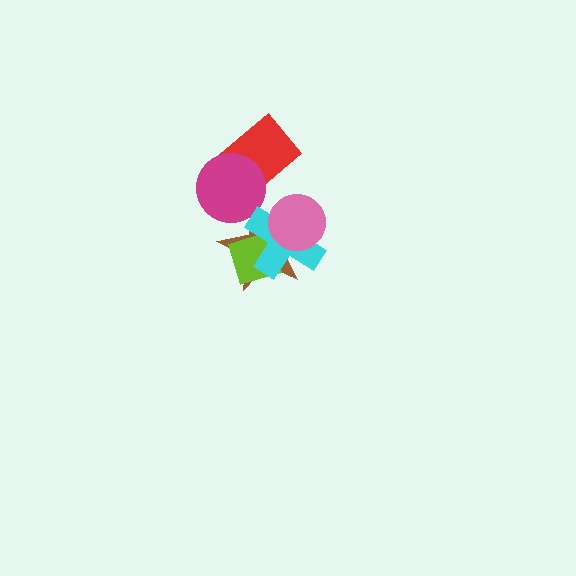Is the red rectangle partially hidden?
Yes, it is partially covered by another shape.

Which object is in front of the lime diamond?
The cyan cross is in front of the lime diamond.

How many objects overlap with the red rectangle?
1 object overlaps with the red rectangle.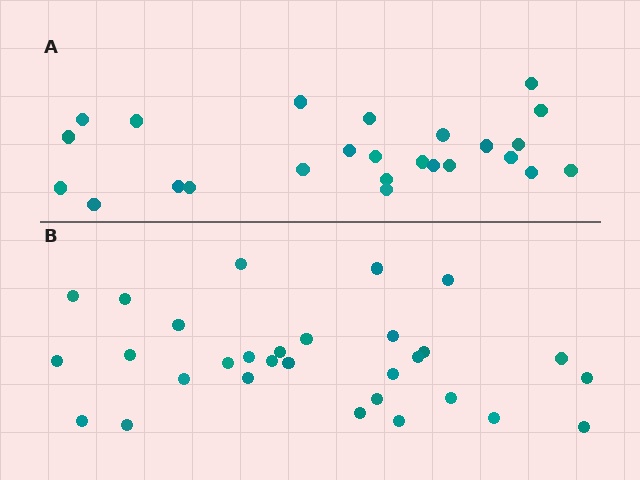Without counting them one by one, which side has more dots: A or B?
Region B (the bottom region) has more dots.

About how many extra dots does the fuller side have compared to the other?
Region B has about 5 more dots than region A.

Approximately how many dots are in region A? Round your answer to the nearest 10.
About 20 dots. (The exact count is 25, which rounds to 20.)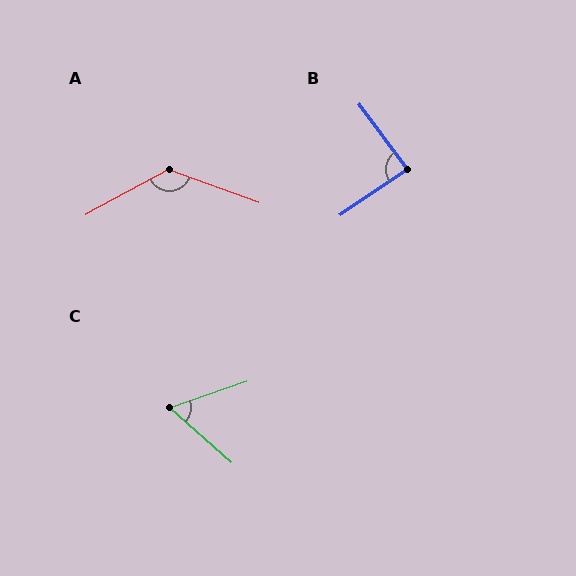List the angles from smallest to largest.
C (60°), B (87°), A (132°).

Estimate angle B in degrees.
Approximately 87 degrees.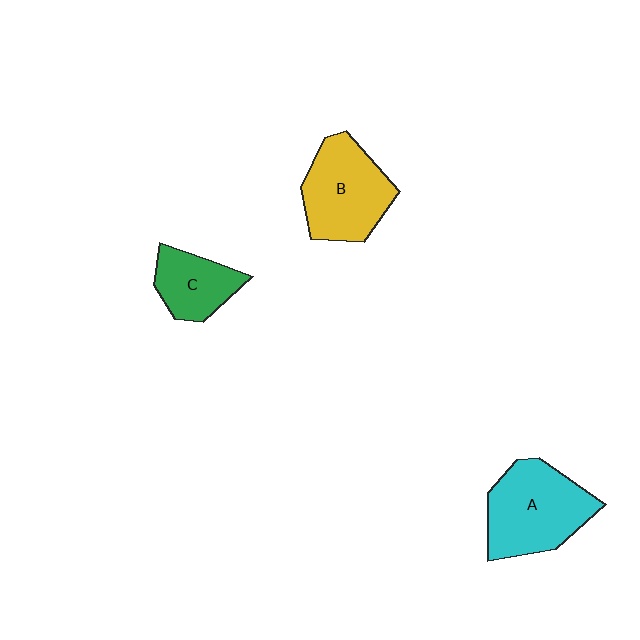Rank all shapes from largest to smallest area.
From largest to smallest: A (cyan), B (yellow), C (green).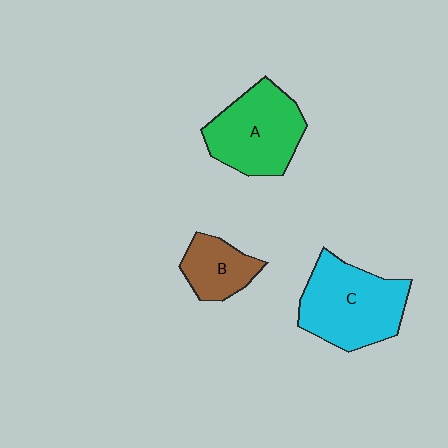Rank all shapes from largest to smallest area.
From largest to smallest: C (cyan), A (green), B (brown).